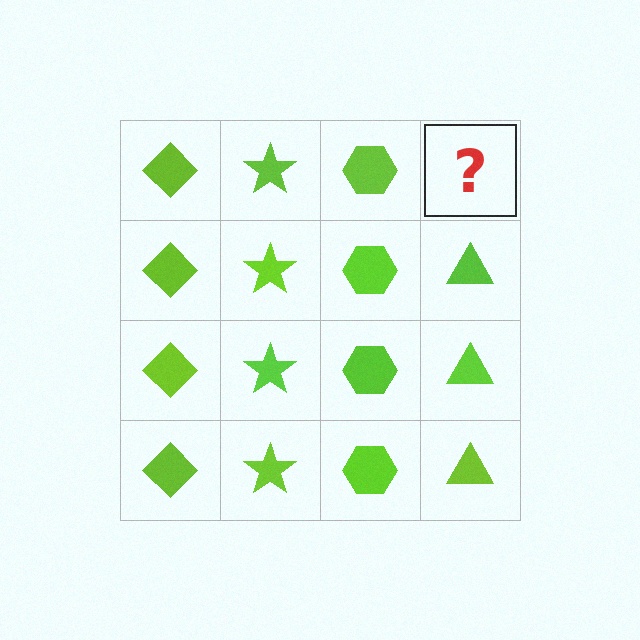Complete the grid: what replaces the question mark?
The question mark should be replaced with a lime triangle.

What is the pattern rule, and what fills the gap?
The rule is that each column has a consistent shape. The gap should be filled with a lime triangle.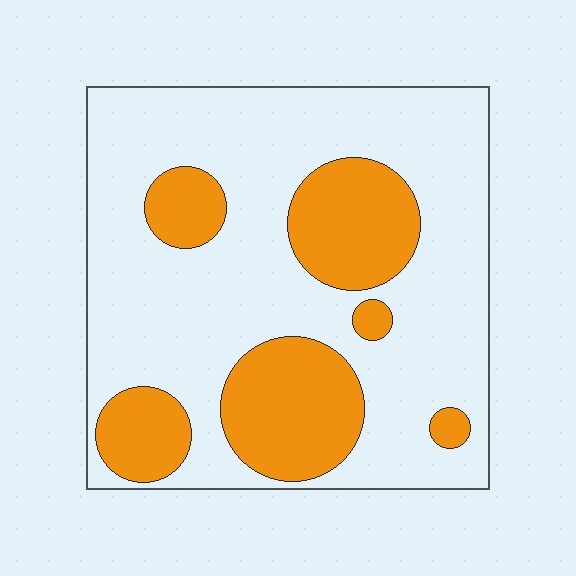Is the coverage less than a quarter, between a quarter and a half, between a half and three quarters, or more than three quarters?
Between a quarter and a half.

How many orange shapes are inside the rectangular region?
6.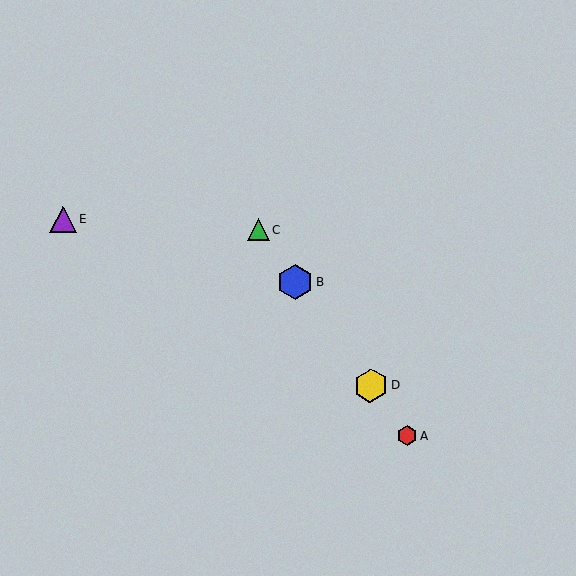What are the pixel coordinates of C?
Object C is at (258, 230).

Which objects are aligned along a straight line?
Objects A, B, C, D are aligned along a straight line.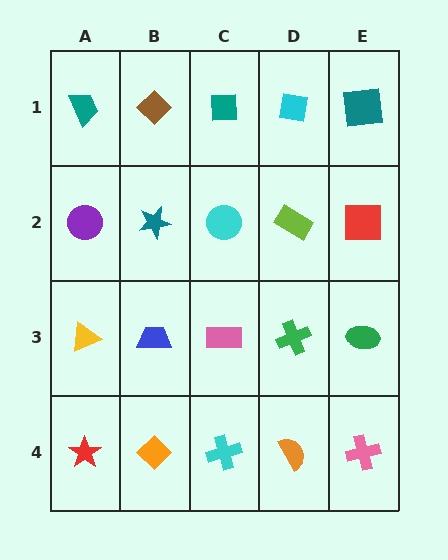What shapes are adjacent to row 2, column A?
A teal trapezoid (row 1, column A), a yellow triangle (row 3, column A), a teal star (row 2, column B).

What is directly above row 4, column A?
A yellow triangle.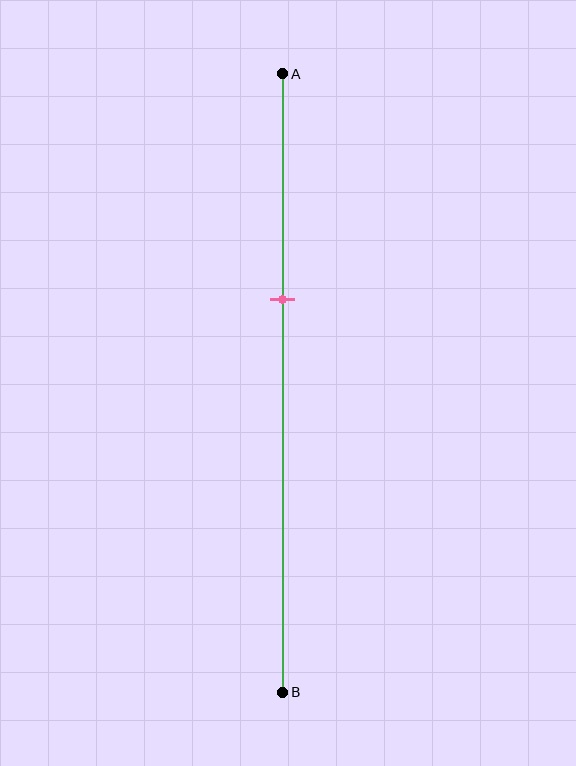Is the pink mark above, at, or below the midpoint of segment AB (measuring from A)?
The pink mark is above the midpoint of segment AB.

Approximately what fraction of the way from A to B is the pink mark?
The pink mark is approximately 35% of the way from A to B.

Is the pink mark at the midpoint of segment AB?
No, the mark is at about 35% from A, not at the 50% midpoint.